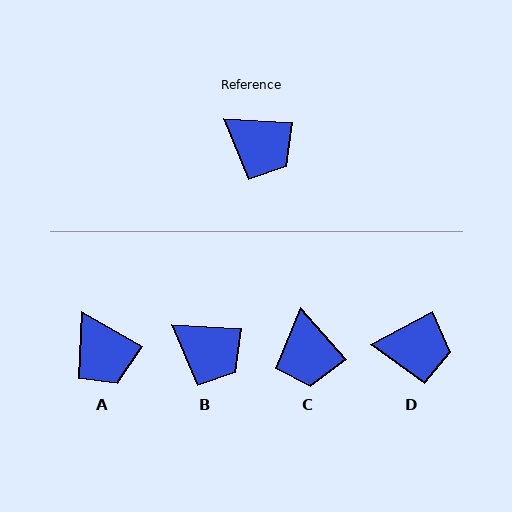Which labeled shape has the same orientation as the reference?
B.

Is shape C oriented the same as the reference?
No, it is off by about 45 degrees.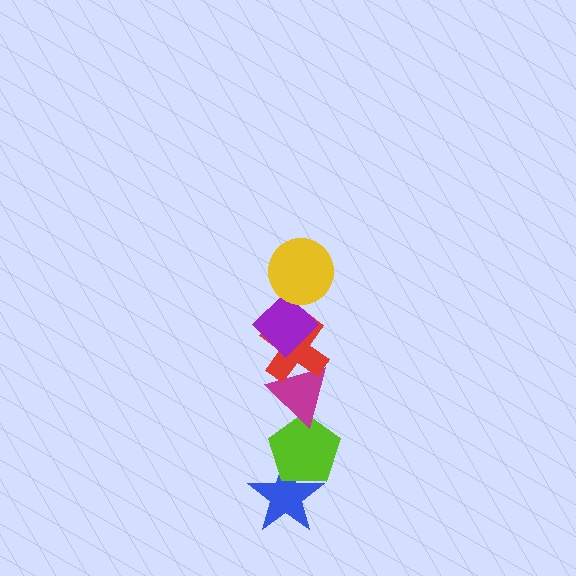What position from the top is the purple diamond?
The purple diamond is 2nd from the top.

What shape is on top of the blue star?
The lime pentagon is on top of the blue star.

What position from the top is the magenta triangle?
The magenta triangle is 4th from the top.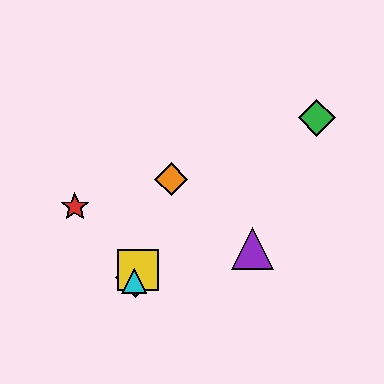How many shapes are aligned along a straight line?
4 shapes (the blue diamond, the yellow square, the orange diamond, the cyan triangle) are aligned along a straight line.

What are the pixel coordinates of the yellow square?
The yellow square is at (138, 270).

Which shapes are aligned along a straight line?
The blue diamond, the yellow square, the orange diamond, the cyan triangle are aligned along a straight line.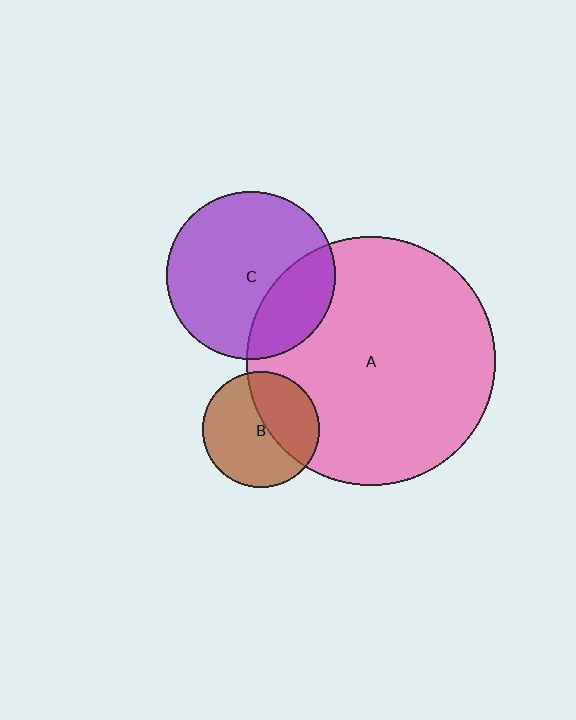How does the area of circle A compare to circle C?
Approximately 2.2 times.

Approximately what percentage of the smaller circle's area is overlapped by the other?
Approximately 30%.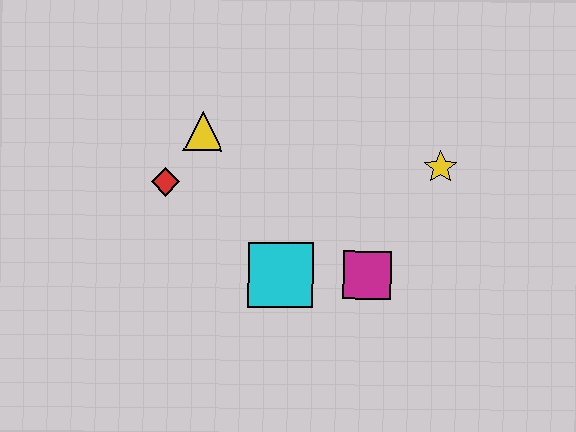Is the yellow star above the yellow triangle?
No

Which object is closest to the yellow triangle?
The red diamond is closest to the yellow triangle.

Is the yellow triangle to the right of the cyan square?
No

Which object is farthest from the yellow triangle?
The yellow star is farthest from the yellow triangle.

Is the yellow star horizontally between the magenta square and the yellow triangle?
No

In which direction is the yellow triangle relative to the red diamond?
The yellow triangle is above the red diamond.